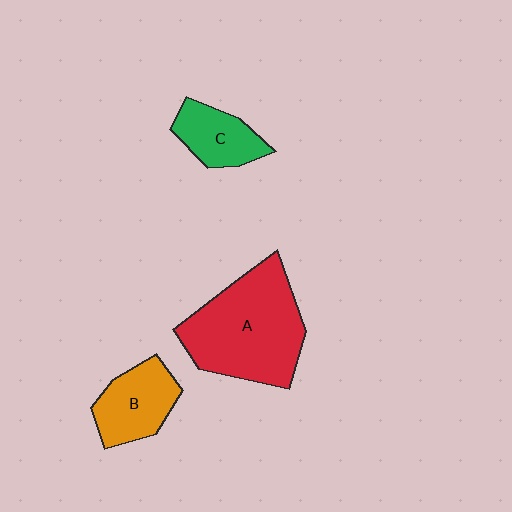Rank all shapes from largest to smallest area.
From largest to smallest: A (red), B (orange), C (green).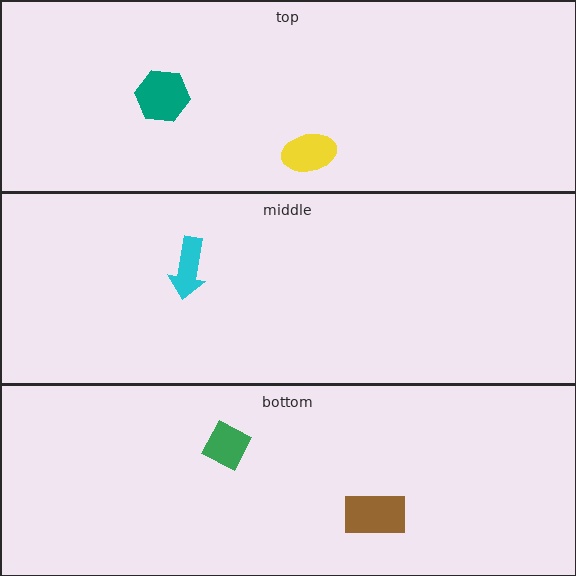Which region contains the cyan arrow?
The middle region.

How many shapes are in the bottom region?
2.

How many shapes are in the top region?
2.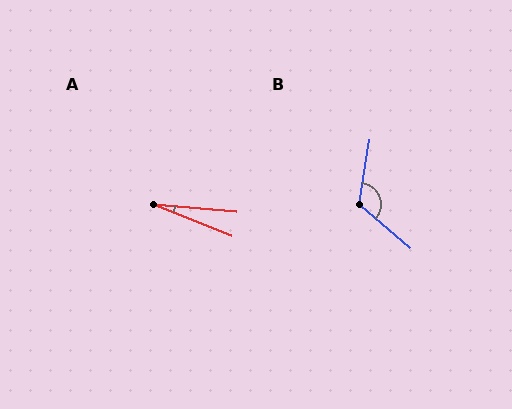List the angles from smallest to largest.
A (16°), B (122°).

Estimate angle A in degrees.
Approximately 16 degrees.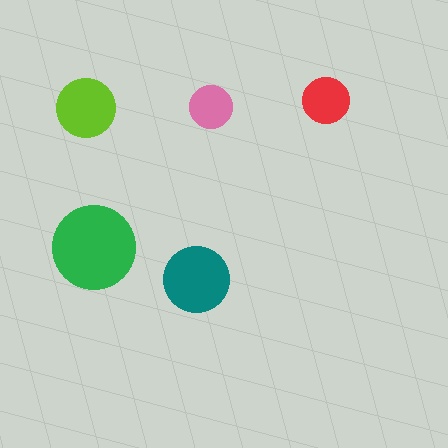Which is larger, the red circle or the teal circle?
The teal one.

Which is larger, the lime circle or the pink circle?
The lime one.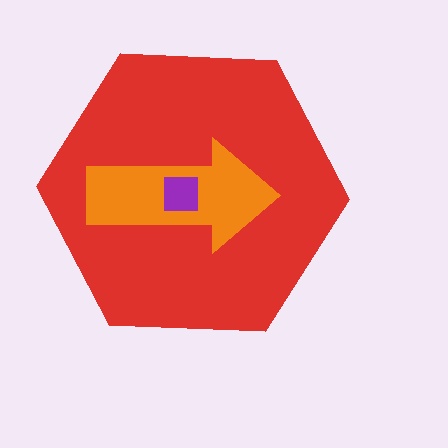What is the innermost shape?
The purple square.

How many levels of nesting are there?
3.